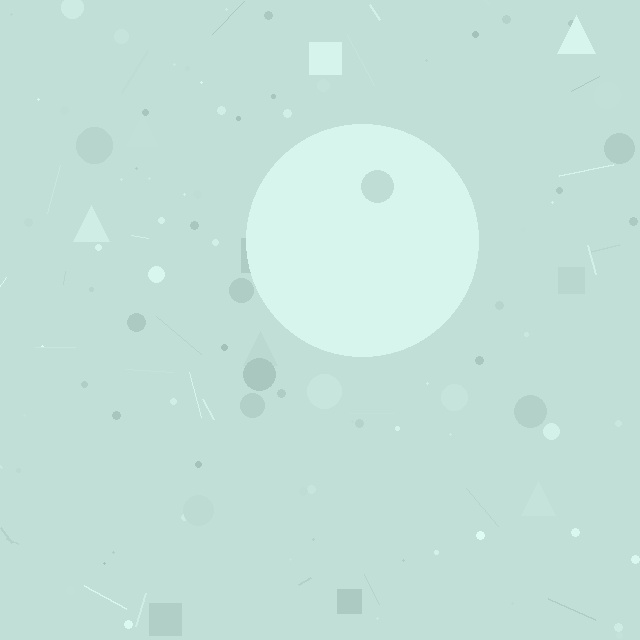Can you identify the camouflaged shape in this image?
The camouflaged shape is a circle.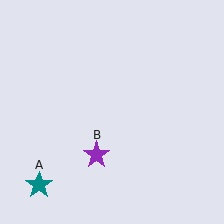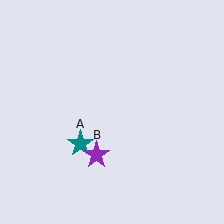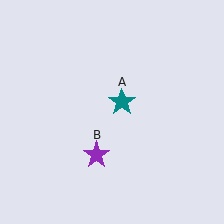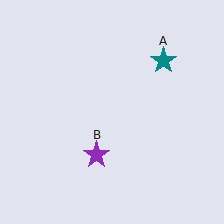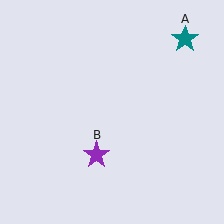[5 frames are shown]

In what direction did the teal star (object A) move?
The teal star (object A) moved up and to the right.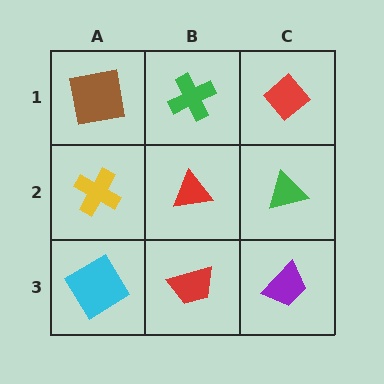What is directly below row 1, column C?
A green triangle.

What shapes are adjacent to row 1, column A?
A yellow cross (row 2, column A), a green cross (row 1, column B).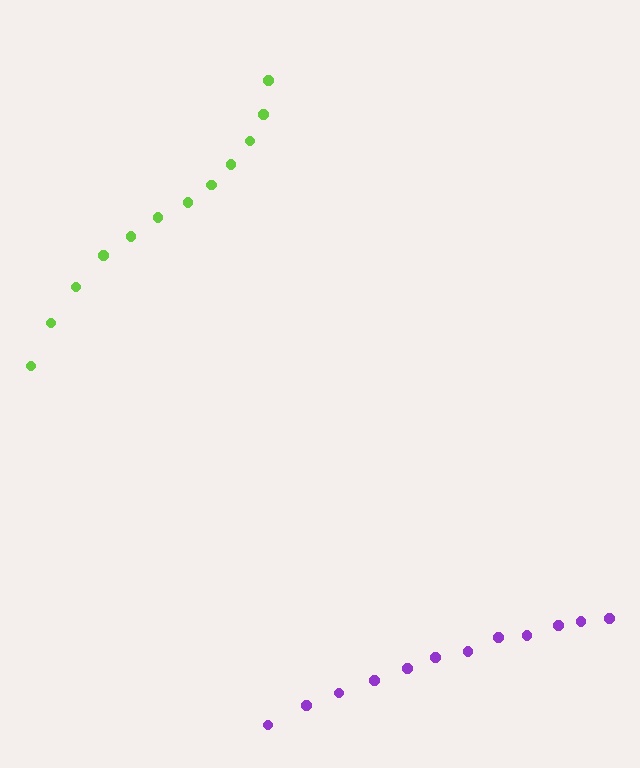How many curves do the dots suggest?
There are 2 distinct paths.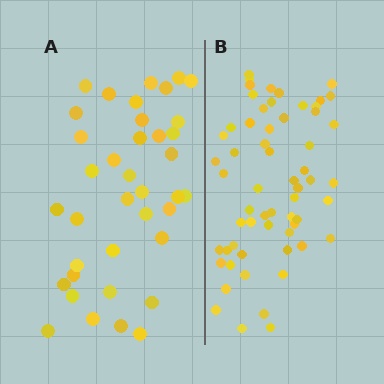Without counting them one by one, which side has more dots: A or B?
Region B (the right region) has more dots.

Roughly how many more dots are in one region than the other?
Region B has approximately 20 more dots than region A.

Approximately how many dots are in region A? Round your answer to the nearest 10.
About 40 dots. (The exact count is 38, which rounds to 40.)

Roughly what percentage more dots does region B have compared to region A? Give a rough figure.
About 60% more.